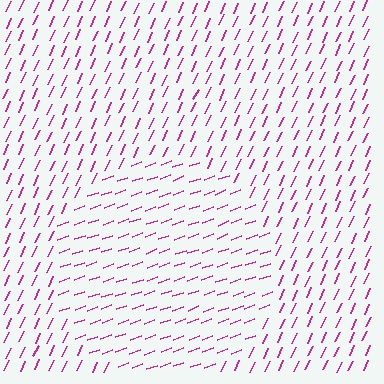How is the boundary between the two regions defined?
The boundary is defined purely by a change in line orientation (approximately 45 degrees difference). All lines are the same color and thickness.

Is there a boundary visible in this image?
Yes, there is a texture boundary formed by a change in line orientation.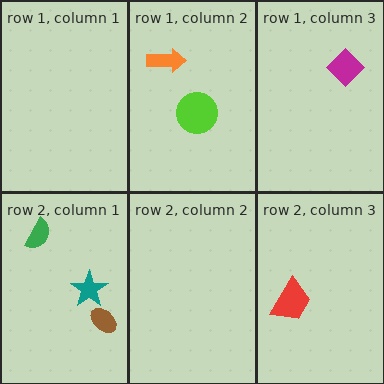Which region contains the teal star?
The row 2, column 1 region.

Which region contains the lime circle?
The row 1, column 2 region.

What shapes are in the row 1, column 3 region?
The magenta diamond.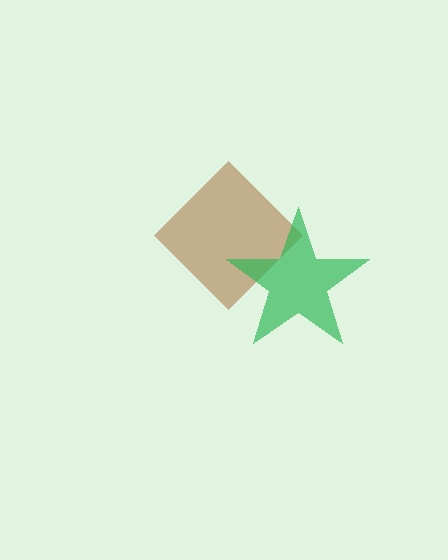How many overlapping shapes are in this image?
There are 2 overlapping shapes in the image.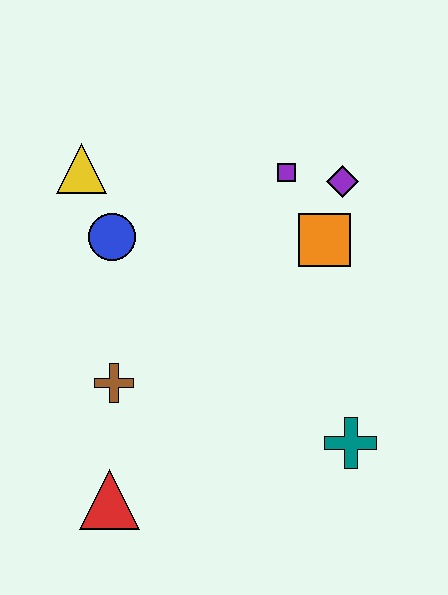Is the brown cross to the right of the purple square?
No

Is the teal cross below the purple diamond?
Yes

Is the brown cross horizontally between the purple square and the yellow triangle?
Yes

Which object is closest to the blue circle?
The yellow triangle is closest to the blue circle.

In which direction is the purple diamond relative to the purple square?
The purple diamond is to the right of the purple square.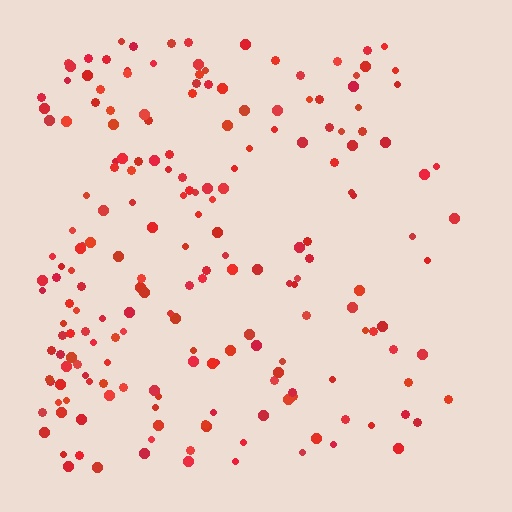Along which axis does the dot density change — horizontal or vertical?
Horizontal.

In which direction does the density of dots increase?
From right to left, with the left side densest.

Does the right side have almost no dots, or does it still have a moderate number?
Still a moderate number, just noticeably fewer than the left.